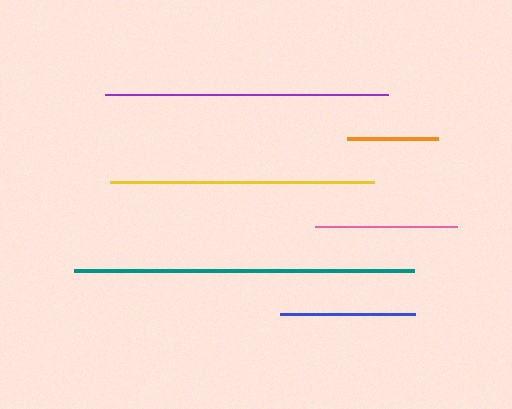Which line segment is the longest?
The teal line is the longest at approximately 340 pixels.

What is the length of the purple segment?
The purple segment is approximately 283 pixels long.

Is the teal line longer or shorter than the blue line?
The teal line is longer than the blue line.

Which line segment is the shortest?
The orange line is the shortest at approximately 91 pixels.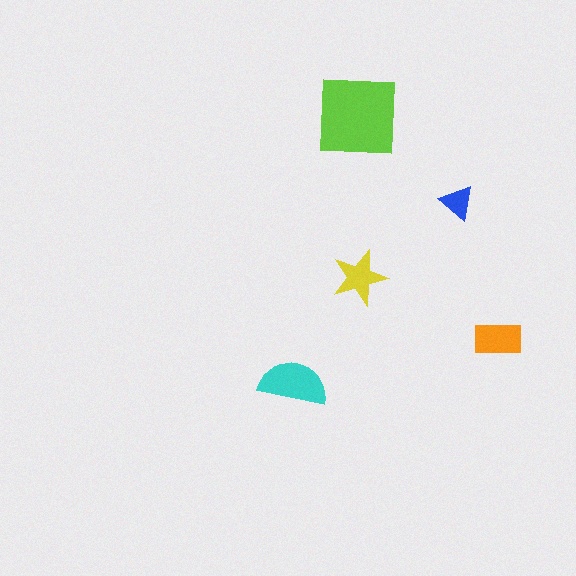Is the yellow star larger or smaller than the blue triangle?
Larger.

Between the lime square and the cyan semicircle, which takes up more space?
The lime square.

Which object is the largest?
The lime square.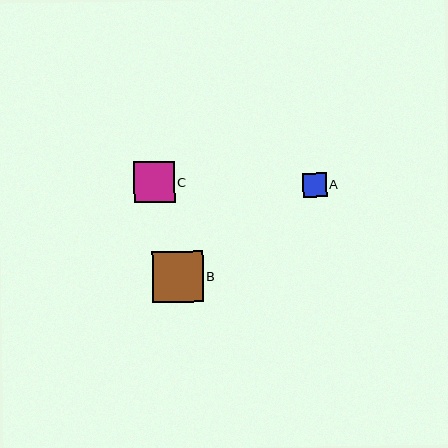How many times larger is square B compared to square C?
Square B is approximately 1.3 times the size of square C.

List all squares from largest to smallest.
From largest to smallest: B, C, A.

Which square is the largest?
Square B is the largest with a size of approximately 51 pixels.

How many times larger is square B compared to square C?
Square B is approximately 1.3 times the size of square C.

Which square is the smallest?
Square A is the smallest with a size of approximately 24 pixels.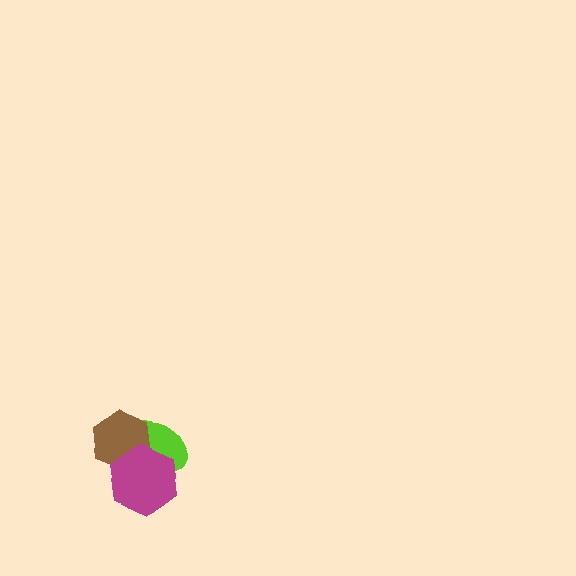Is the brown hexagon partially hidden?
Yes, it is partially covered by another shape.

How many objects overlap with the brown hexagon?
2 objects overlap with the brown hexagon.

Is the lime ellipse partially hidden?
Yes, it is partially covered by another shape.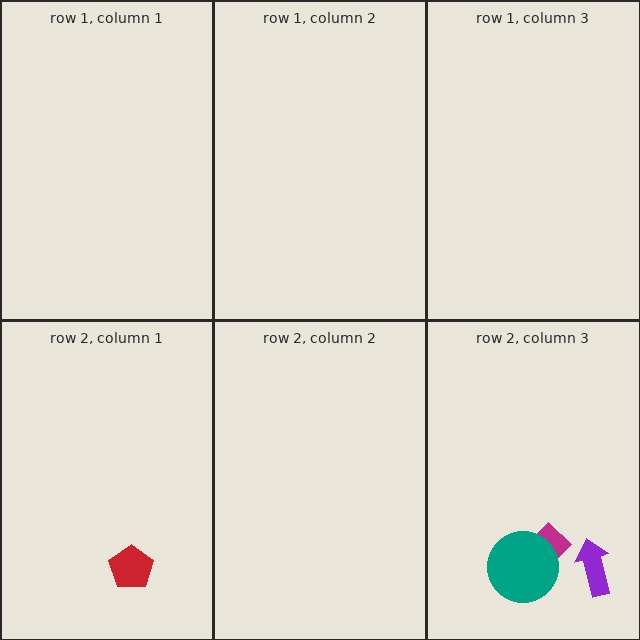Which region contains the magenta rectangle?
The row 2, column 3 region.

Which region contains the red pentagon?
The row 2, column 1 region.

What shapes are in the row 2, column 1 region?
The red pentagon.